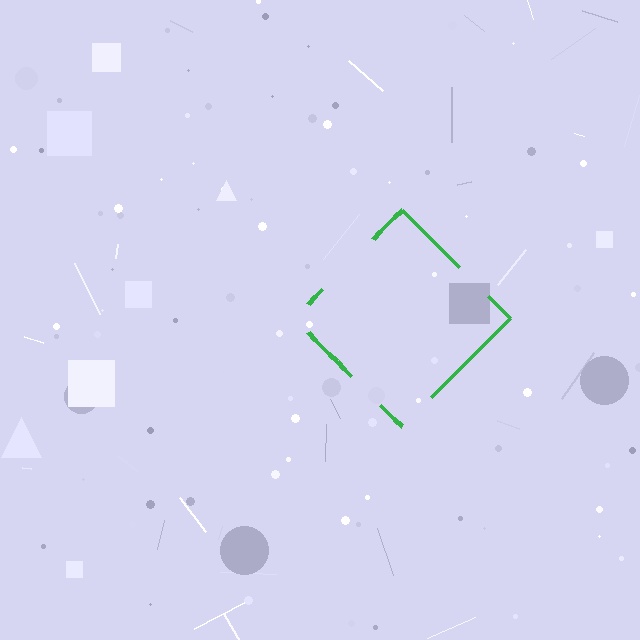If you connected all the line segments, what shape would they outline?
They would outline a diamond.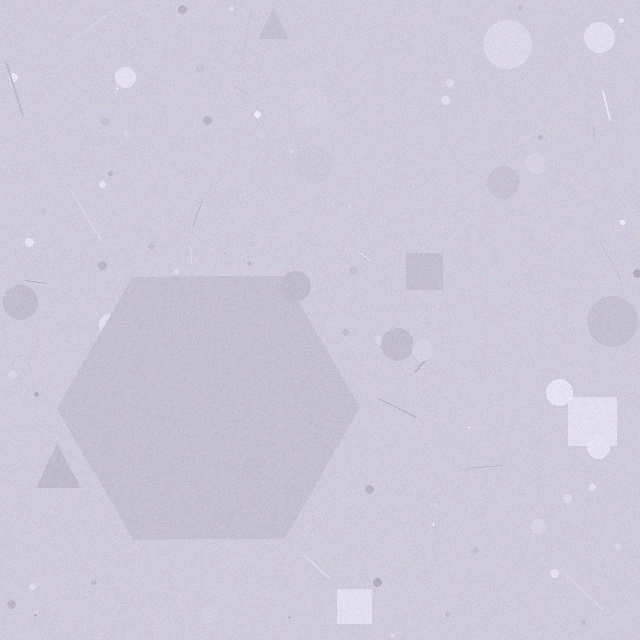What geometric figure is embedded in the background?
A hexagon is embedded in the background.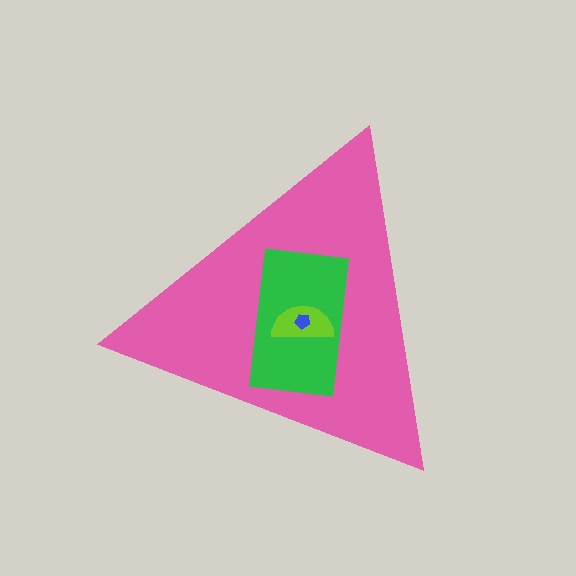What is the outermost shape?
The pink triangle.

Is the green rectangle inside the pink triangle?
Yes.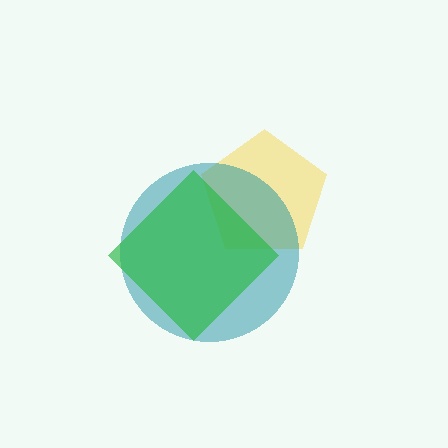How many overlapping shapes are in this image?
There are 3 overlapping shapes in the image.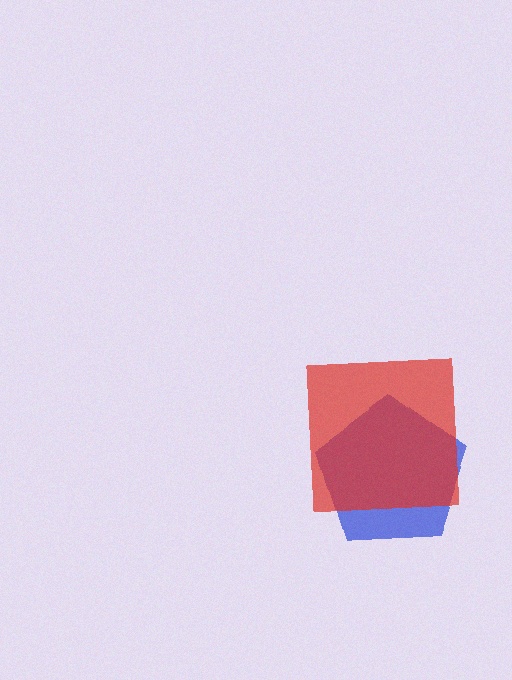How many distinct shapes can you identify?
There are 2 distinct shapes: a blue pentagon, a red square.